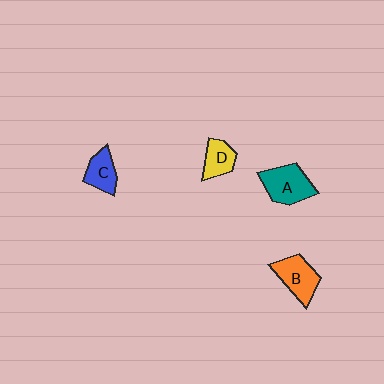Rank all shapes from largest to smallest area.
From largest to smallest: A (teal), B (orange), C (blue), D (yellow).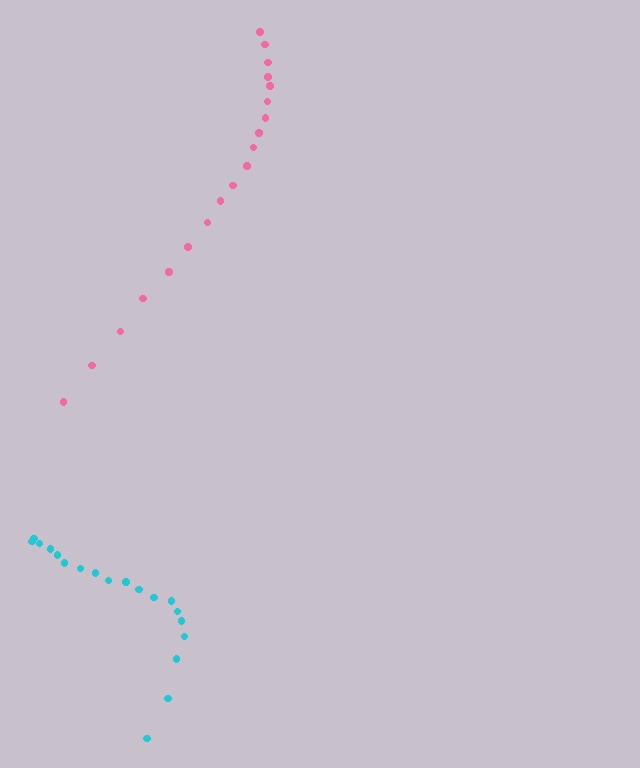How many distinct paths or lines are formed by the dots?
There are 2 distinct paths.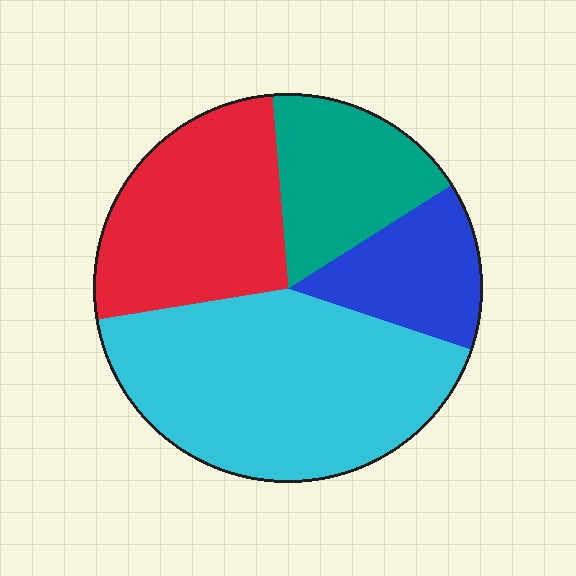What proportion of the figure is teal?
Teal covers about 15% of the figure.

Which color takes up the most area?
Cyan, at roughly 40%.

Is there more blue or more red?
Red.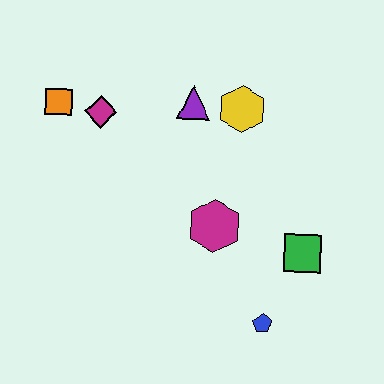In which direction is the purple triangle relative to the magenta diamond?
The purple triangle is to the right of the magenta diamond.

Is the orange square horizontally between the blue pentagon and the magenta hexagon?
No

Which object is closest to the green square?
The blue pentagon is closest to the green square.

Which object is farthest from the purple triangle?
The blue pentagon is farthest from the purple triangle.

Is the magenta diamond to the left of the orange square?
No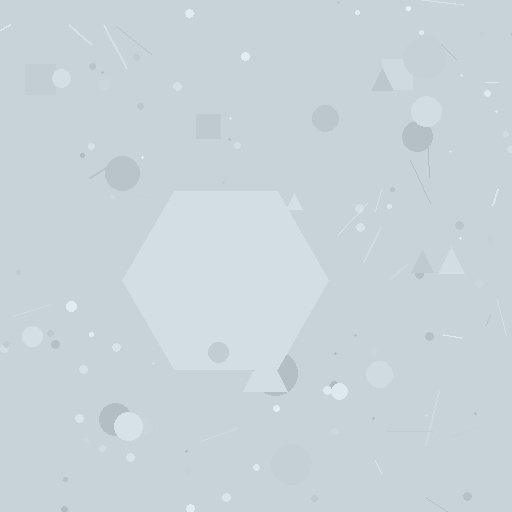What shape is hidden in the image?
A hexagon is hidden in the image.